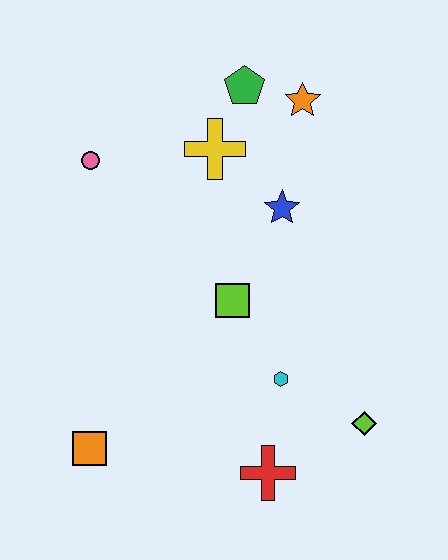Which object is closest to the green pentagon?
The orange star is closest to the green pentagon.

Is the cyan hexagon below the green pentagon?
Yes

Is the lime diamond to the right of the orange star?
Yes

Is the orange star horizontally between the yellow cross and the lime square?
No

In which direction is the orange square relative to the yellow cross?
The orange square is below the yellow cross.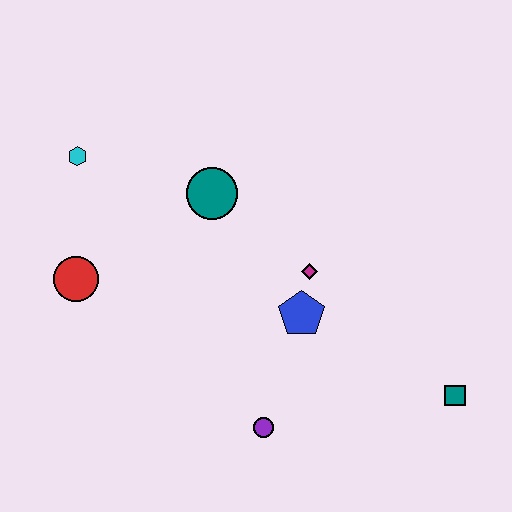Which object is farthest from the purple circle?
The cyan hexagon is farthest from the purple circle.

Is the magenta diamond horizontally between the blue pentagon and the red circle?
No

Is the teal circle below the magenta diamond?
No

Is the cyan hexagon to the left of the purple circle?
Yes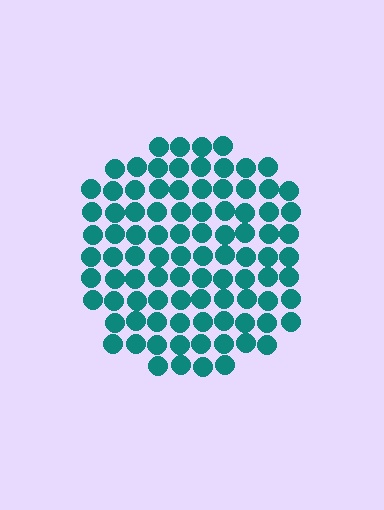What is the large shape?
The large shape is a circle.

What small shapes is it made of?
It is made of small circles.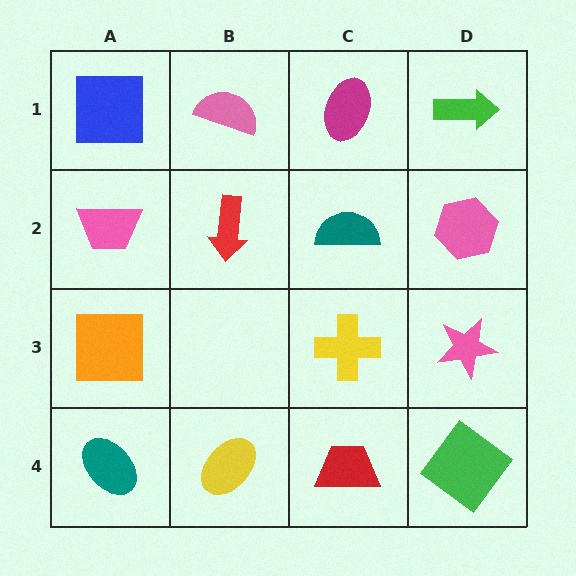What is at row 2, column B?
A red arrow.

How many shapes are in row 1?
4 shapes.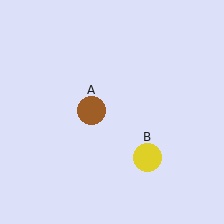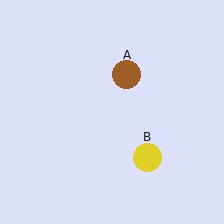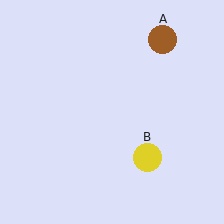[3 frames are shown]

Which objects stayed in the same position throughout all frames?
Yellow circle (object B) remained stationary.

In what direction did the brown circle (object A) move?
The brown circle (object A) moved up and to the right.